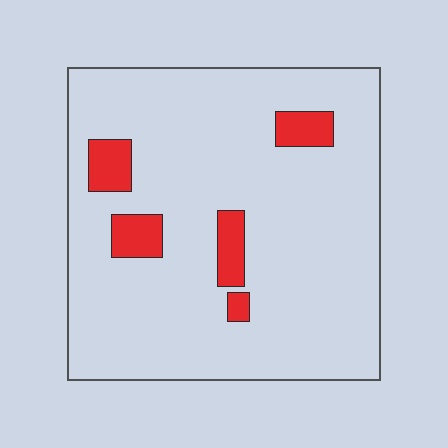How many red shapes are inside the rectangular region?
5.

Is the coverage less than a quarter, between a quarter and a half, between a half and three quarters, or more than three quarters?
Less than a quarter.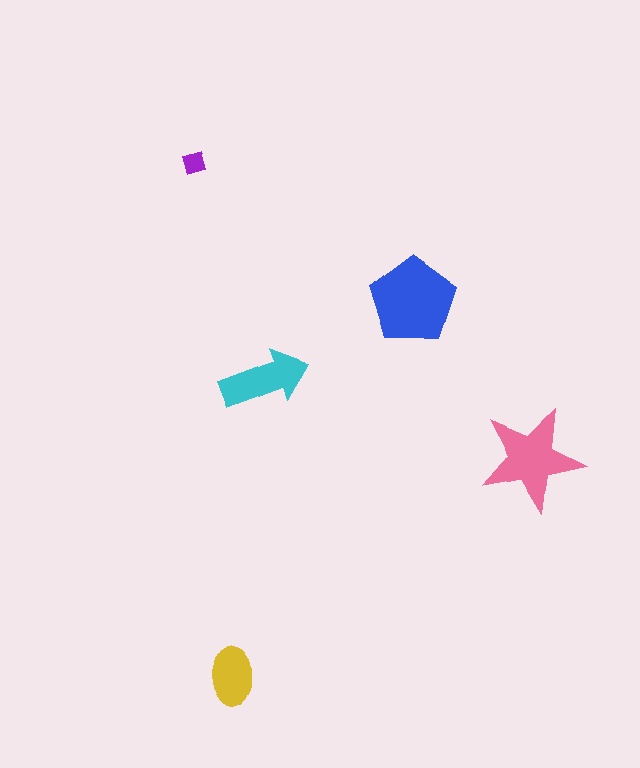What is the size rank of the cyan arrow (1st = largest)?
3rd.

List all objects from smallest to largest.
The purple diamond, the yellow ellipse, the cyan arrow, the pink star, the blue pentagon.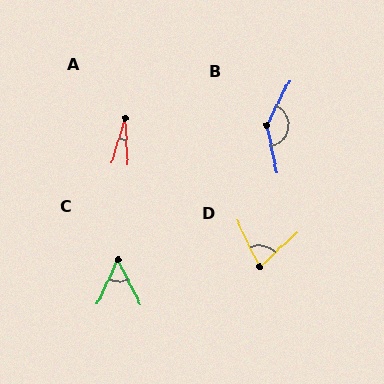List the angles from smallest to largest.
A (19°), C (51°), D (73°), B (141°).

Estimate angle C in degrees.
Approximately 51 degrees.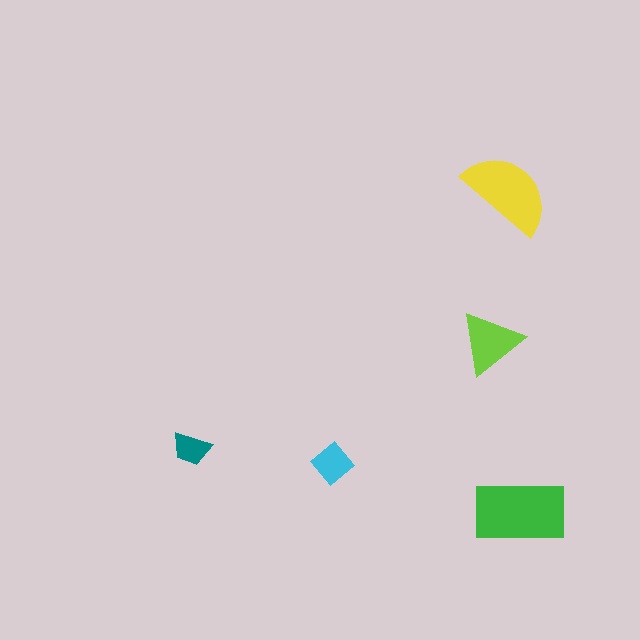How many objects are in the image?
There are 5 objects in the image.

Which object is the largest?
The green rectangle.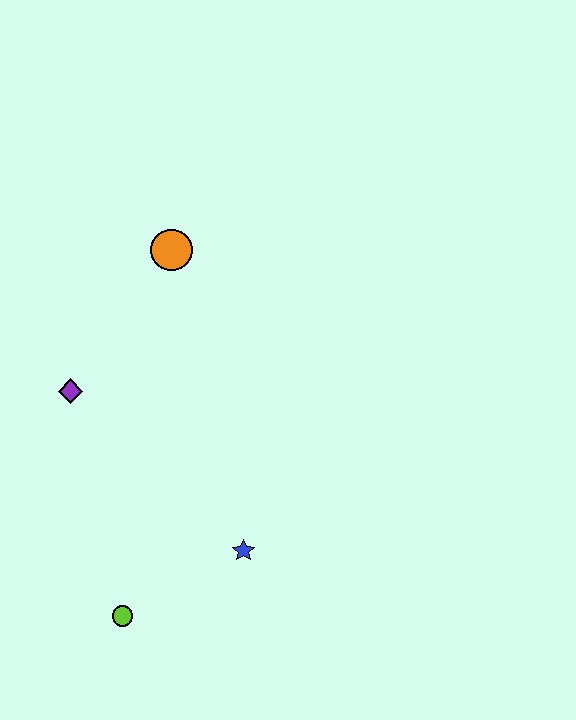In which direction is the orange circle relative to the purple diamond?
The orange circle is above the purple diamond.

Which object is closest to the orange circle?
The purple diamond is closest to the orange circle.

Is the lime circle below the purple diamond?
Yes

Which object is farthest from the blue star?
The orange circle is farthest from the blue star.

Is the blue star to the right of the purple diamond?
Yes